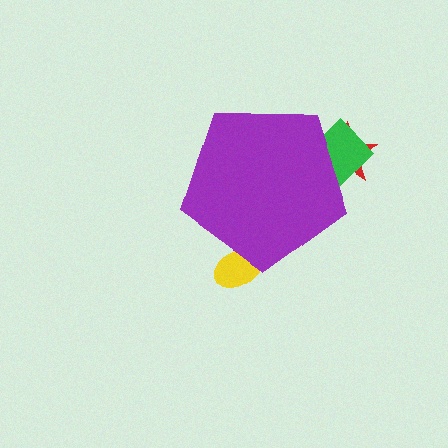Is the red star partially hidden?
Yes, the red star is partially hidden behind the purple pentagon.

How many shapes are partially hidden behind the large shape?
3 shapes are partially hidden.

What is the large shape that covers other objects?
A purple pentagon.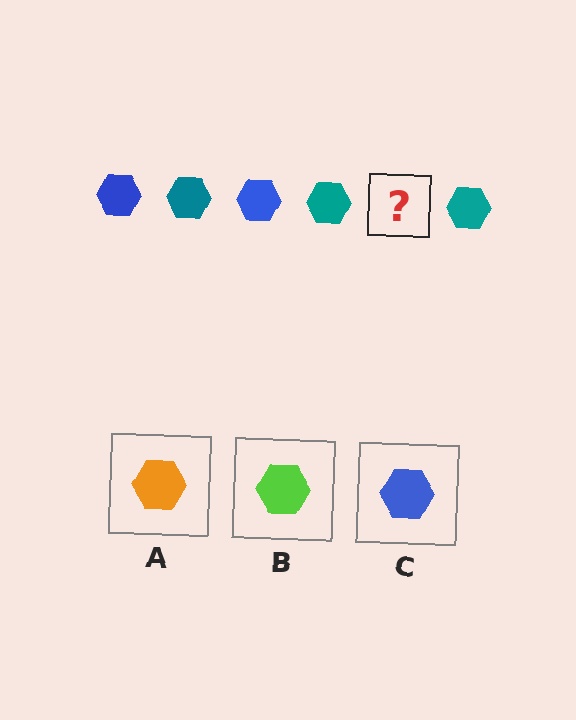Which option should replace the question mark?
Option C.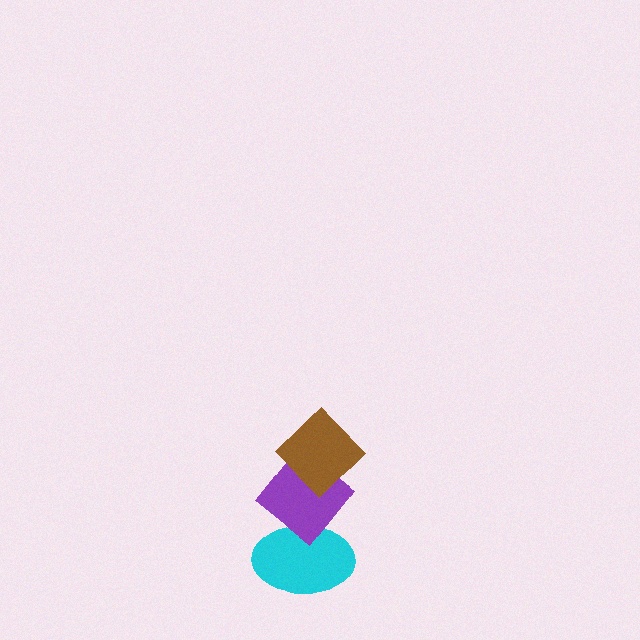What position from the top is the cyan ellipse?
The cyan ellipse is 3rd from the top.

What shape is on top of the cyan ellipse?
The purple diamond is on top of the cyan ellipse.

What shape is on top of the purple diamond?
The brown diamond is on top of the purple diamond.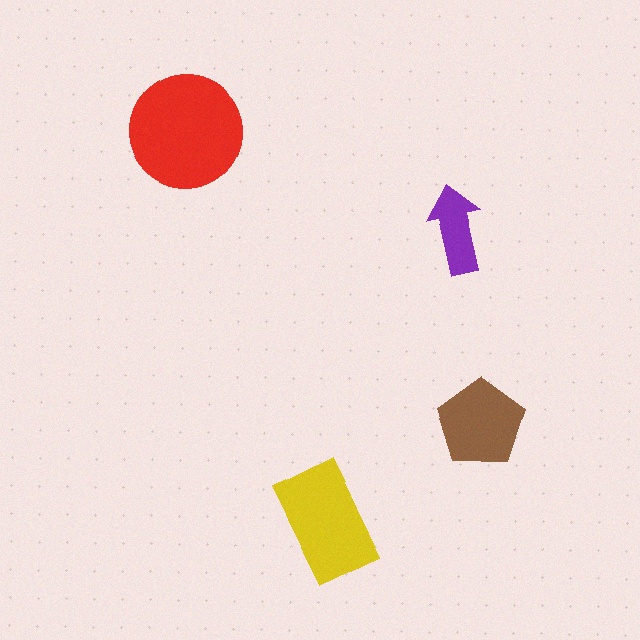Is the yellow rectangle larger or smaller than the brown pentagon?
Larger.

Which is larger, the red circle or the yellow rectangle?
The red circle.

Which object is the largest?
The red circle.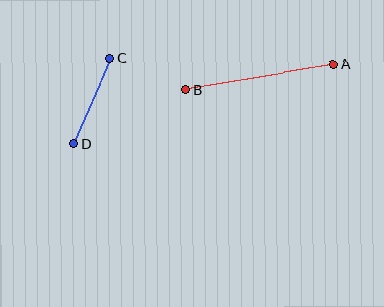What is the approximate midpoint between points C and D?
The midpoint is at approximately (92, 101) pixels.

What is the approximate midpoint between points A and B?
The midpoint is at approximately (259, 77) pixels.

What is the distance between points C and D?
The distance is approximately 92 pixels.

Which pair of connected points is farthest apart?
Points A and B are farthest apart.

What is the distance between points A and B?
The distance is approximately 150 pixels.